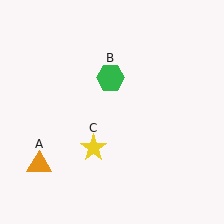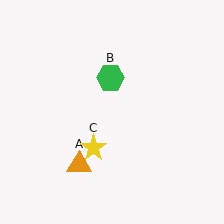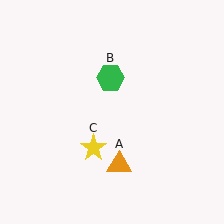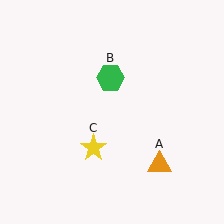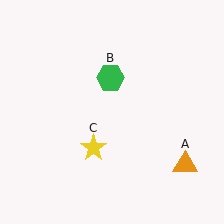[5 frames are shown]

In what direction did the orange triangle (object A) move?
The orange triangle (object A) moved right.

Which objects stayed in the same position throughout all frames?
Green hexagon (object B) and yellow star (object C) remained stationary.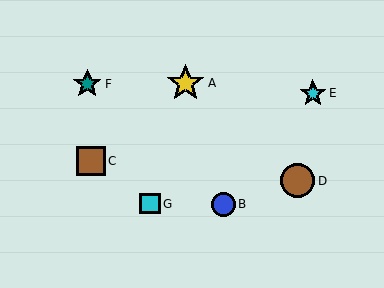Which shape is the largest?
The yellow star (labeled A) is the largest.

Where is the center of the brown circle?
The center of the brown circle is at (298, 181).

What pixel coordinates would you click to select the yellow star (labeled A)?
Click at (186, 83) to select the yellow star A.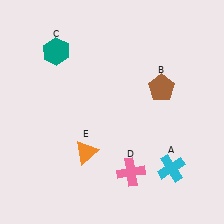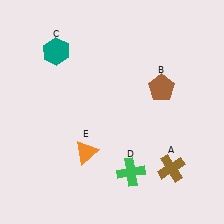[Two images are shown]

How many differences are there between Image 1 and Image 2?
There are 2 differences between the two images.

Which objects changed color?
A changed from cyan to brown. D changed from pink to green.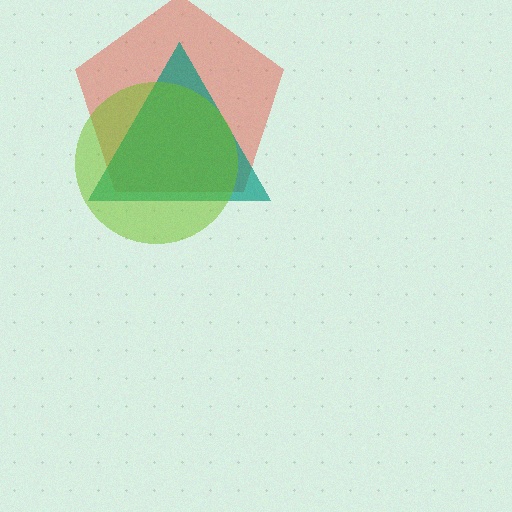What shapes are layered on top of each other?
The layered shapes are: a red pentagon, a teal triangle, a lime circle.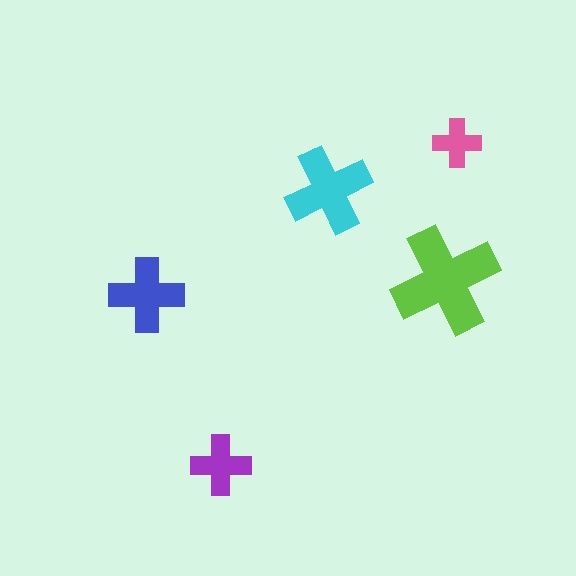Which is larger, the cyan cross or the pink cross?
The cyan one.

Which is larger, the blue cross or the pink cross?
The blue one.